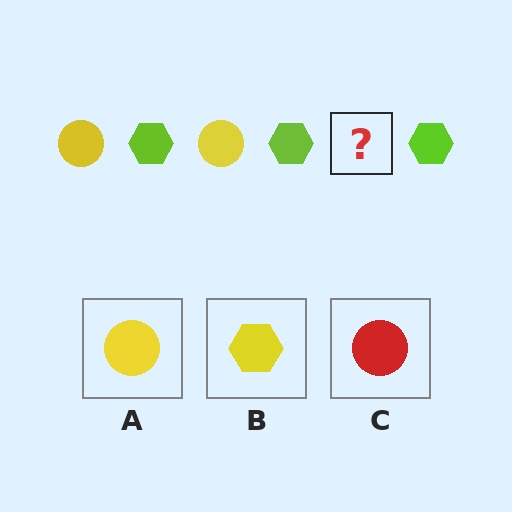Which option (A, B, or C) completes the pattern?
A.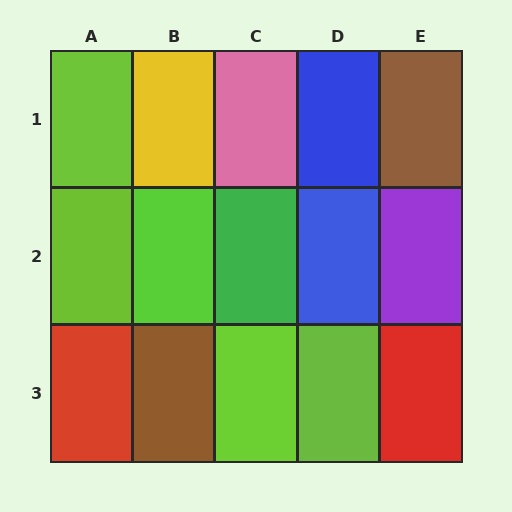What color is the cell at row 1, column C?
Pink.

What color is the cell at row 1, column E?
Brown.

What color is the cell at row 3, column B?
Brown.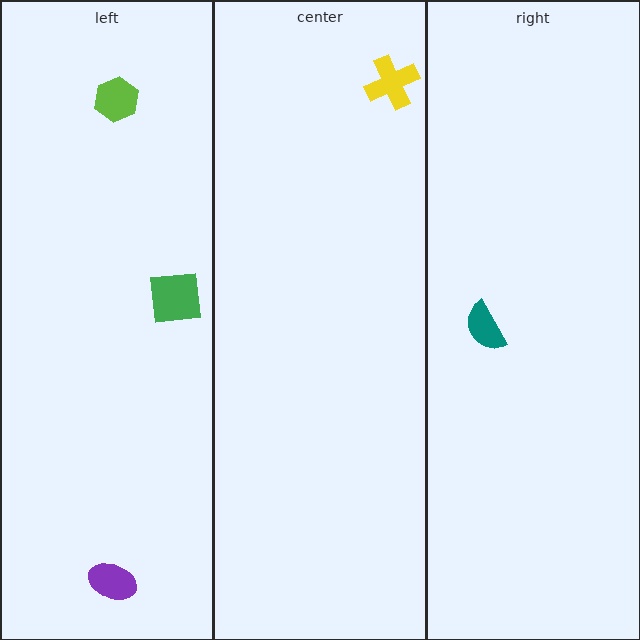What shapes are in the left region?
The lime hexagon, the purple ellipse, the green square.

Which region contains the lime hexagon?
The left region.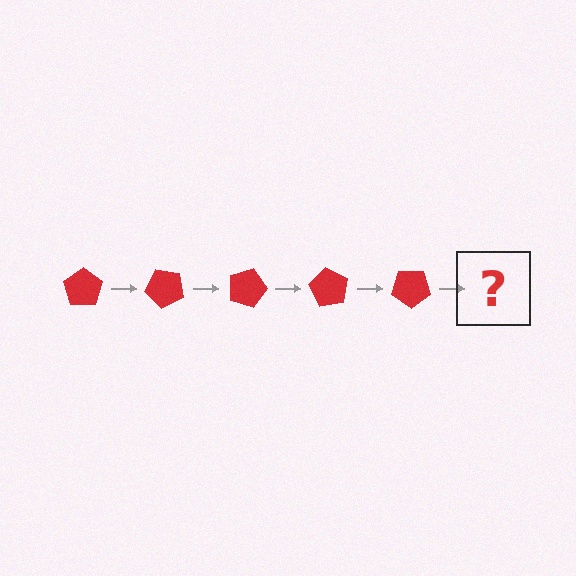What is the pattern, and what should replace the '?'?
The pattern is that the pentagon rotates 45 degrees each step. The '?' should be a red pentagon rotated 225 degrees.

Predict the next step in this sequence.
The next step is a red pentagon rotated 225 degrees.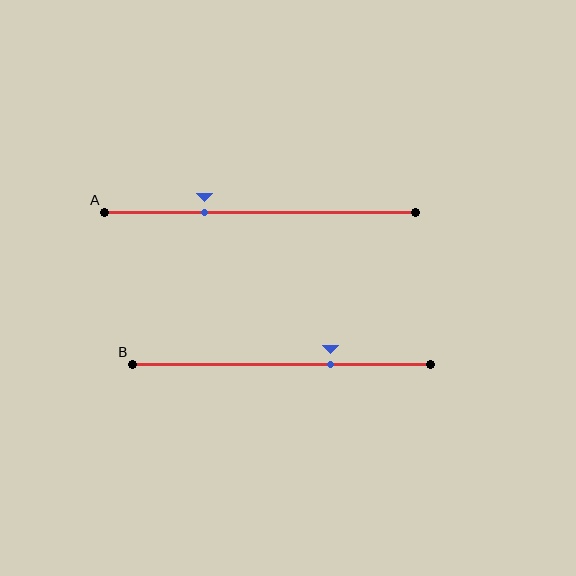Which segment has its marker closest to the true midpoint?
Segment B has its marker closest to the true midpoint.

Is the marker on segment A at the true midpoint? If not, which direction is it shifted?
No, the marker on segment A is shifted to the left by about 18% of the segment length.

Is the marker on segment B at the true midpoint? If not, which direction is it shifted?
No, the marker on segment B is shifted to the right by about 16% of the segment length.